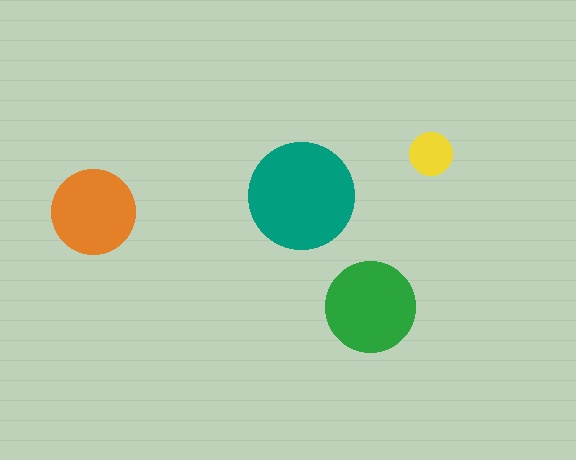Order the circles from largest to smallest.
the teal one, the green one, the orange one, the yellow one.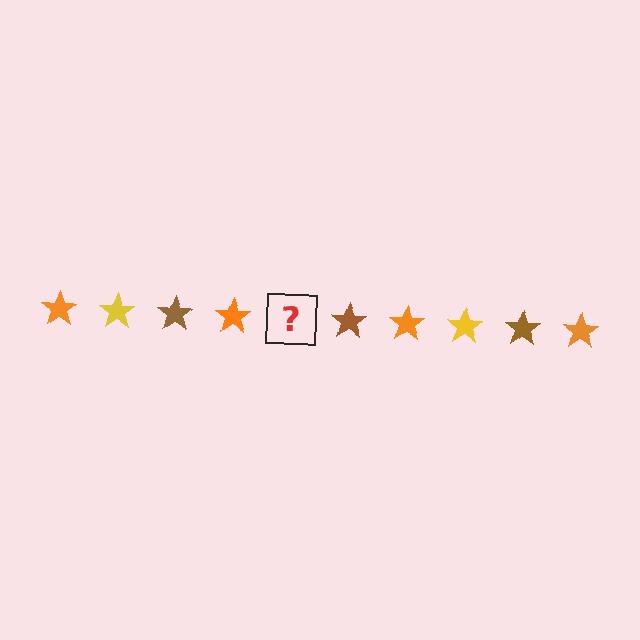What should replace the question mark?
The question mark should be replaced with a yellow star.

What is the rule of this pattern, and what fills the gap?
The rule is that the pattern cycles through orange, yellow, brown stars. The gap should be filled with a yellow star.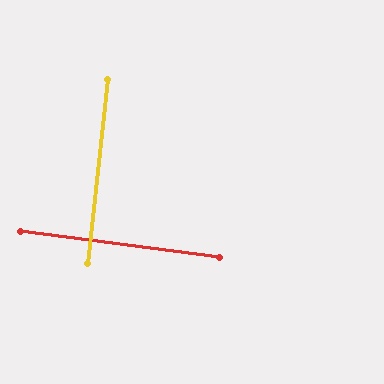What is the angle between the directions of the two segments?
Approximately 89 degrees.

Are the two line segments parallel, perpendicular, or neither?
Perpendicular — they meet at approximately 89°.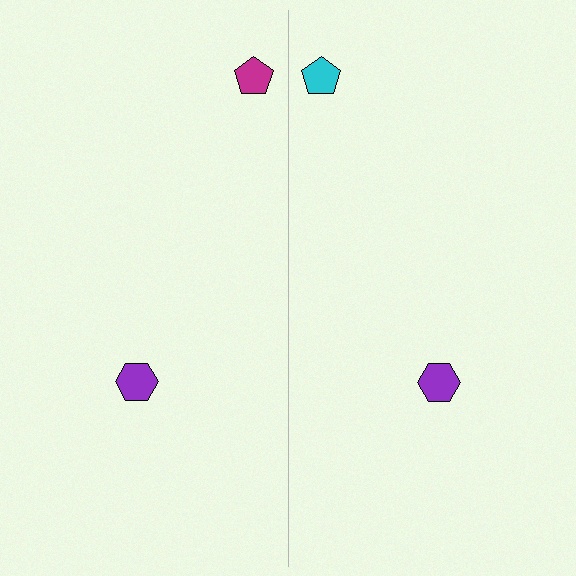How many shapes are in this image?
There are 4 shapes in this image.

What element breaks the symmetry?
The cyan pentagon on the right side breaks the symmetry — its mirror counterpart is magenta.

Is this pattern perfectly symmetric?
No, the pattern is not perfectly symmetric. The cyan pentagon on the right side breaks the symmetry — its mirror counterpart is magenta.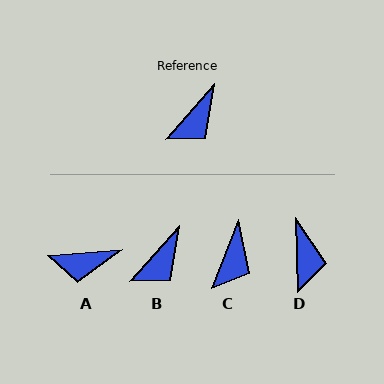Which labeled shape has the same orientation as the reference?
B.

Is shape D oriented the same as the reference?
No, it is off by about 43 degrees.